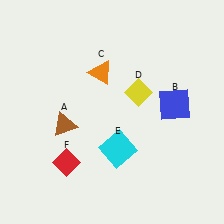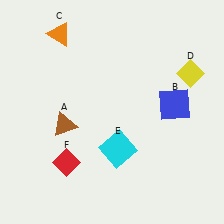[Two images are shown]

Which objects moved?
The objects that moved are: the orange triangle (C), the yellow diamond (D).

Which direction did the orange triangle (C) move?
The orange triangle (C) moved left.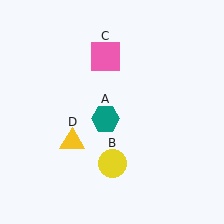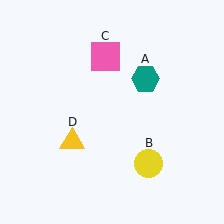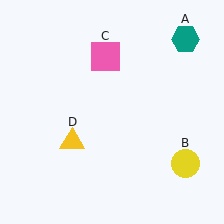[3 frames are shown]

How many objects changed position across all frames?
2 objects changed position: teal hexagon (object A), yellow circle (object B).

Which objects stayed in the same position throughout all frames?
Pink square (object C) and yellow triangle (object D) remained stationary.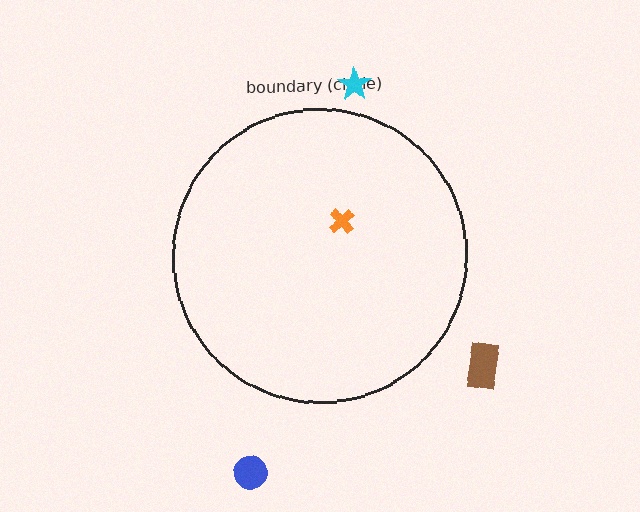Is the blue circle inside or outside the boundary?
Outside.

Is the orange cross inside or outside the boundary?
Inside.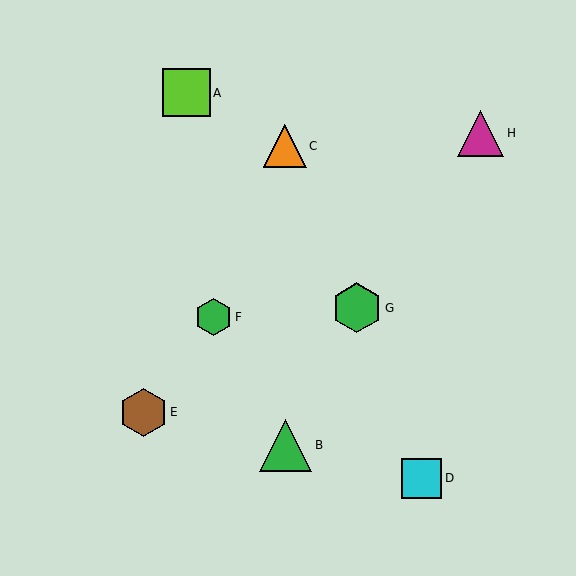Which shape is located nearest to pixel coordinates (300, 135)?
The orange triangle (labeled C) at (285, 146) is nearest to that location.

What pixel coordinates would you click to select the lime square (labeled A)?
Click at (187, 93) to select the lime square A.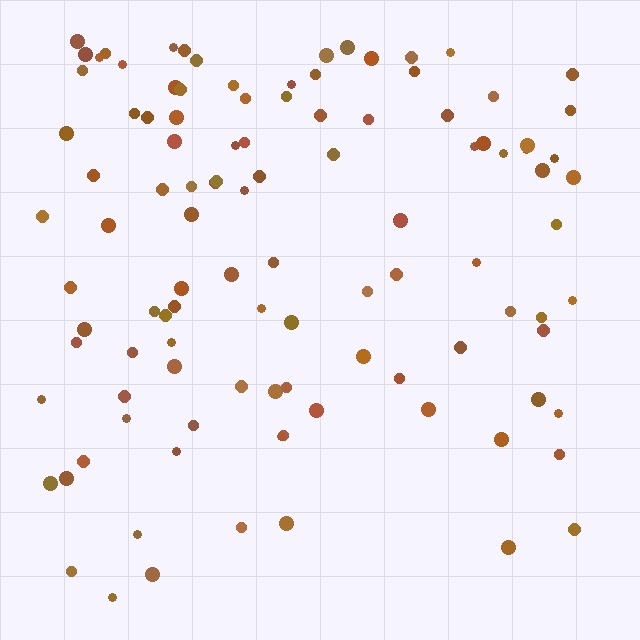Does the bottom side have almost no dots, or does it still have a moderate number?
Still a moderate number, just noticeably fewer than the top.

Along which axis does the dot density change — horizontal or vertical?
Vertical.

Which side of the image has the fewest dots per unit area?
The bottom.